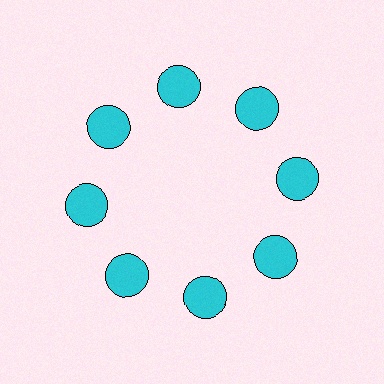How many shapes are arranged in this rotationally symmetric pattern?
There are 8 shapes, arranged in 8 groups of 1.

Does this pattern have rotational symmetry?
Yes, this pattern has 8-fold rotational symmetry. It looks the same after rotating 45 degrees around the center.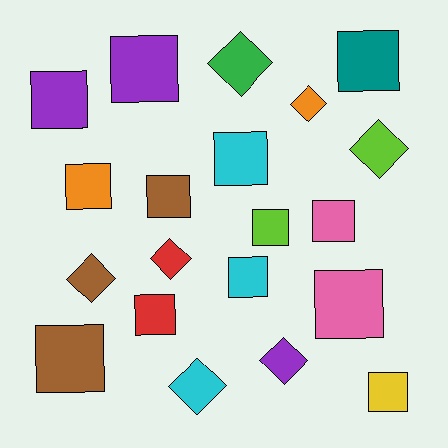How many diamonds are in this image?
There are 7 diamonds.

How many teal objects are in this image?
There is 1 teal object.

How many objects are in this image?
There are 20 objects.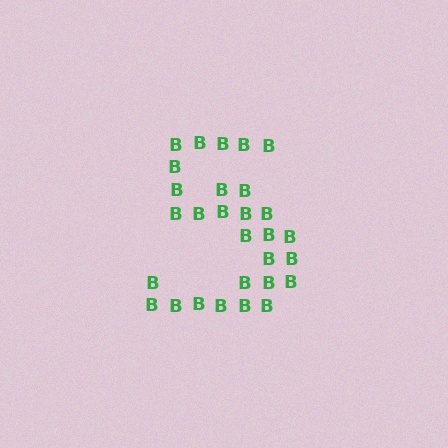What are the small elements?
The small elements are letter B's.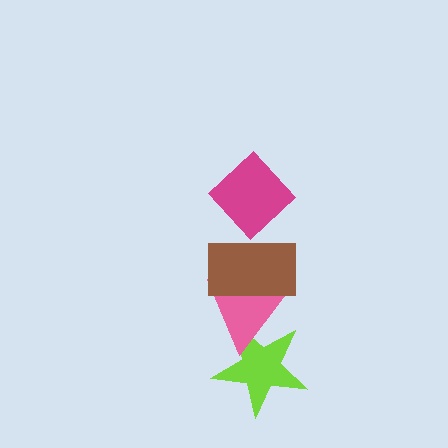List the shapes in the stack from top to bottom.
From top to bottom: the magenta diamond, the brown rectangle, the pink triangle, the lime star.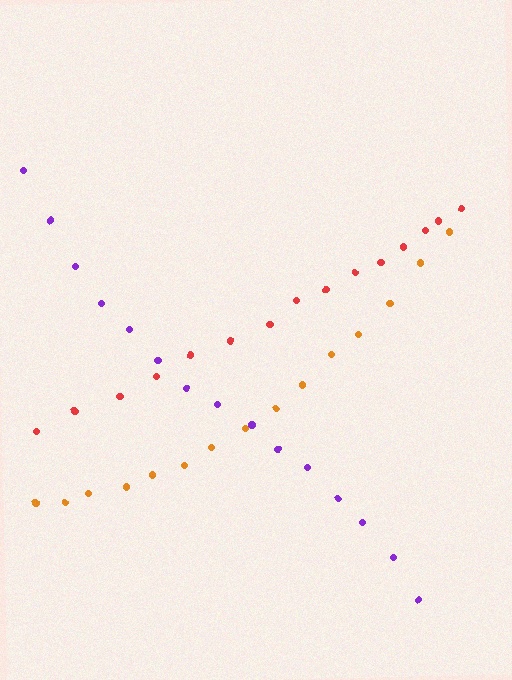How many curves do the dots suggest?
There are 3 distinct paths.